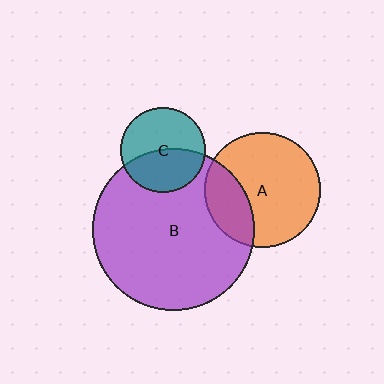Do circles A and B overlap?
Yes.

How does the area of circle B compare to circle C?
Approximately 3.7 times.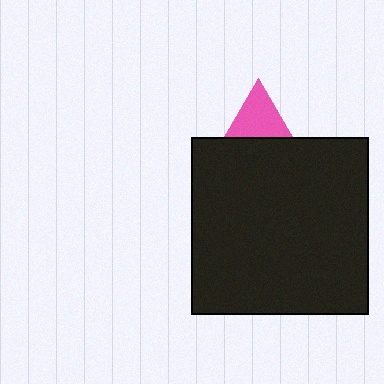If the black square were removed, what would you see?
You would see the complete pink triangle.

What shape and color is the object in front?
The object in front is a black square.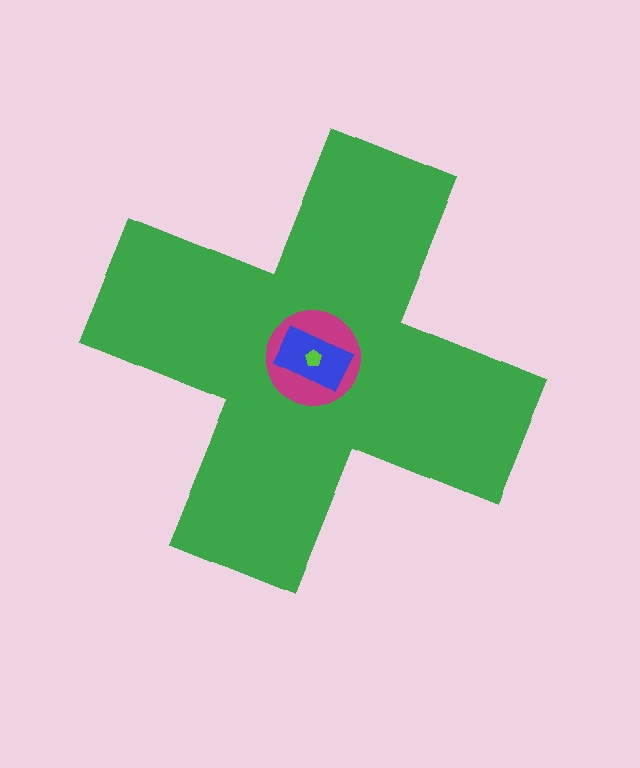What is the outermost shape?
The green cross.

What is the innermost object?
The lime pentagon.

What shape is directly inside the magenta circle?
The blue rectangle.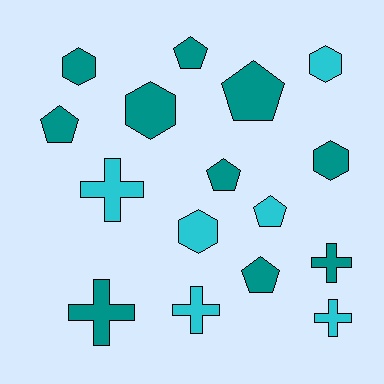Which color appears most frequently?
Teal, with 10 objects.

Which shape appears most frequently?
Pentagon, with 6 objects.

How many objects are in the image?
There are 16 objects.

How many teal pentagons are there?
There are 5 teal pentagons.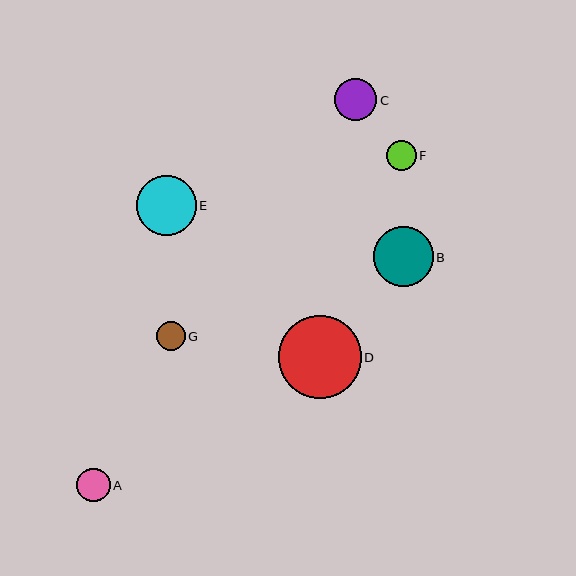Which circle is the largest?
Circle D is the largest with a size of approximately 83 pixels.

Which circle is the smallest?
Circle G is the smallest with a size of approximately 29 pixels.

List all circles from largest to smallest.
From largest to smallest: D, E, B, C, A, F, G.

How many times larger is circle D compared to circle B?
Circle D is approximately 1.4 times the size of circle B.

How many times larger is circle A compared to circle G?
Circle A is approximately 1.2 times the size of circle G.